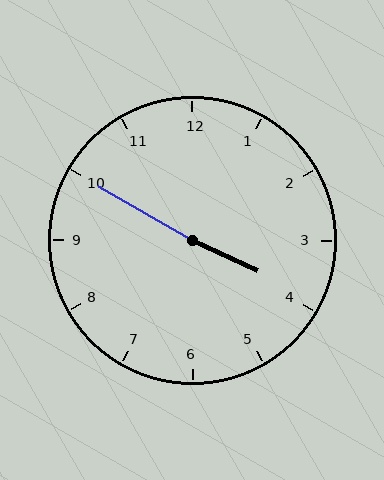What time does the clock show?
3:50.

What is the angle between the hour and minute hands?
Approximately 175 degrees.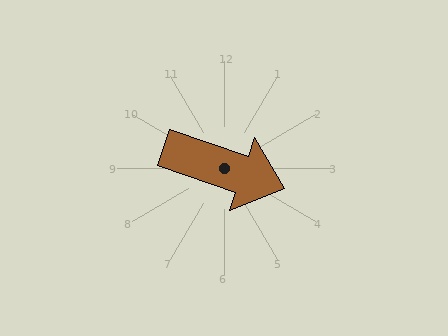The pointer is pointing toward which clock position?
Roughly 4 o'clock.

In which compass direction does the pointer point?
East.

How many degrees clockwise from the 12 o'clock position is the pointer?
Approximately 109 degrees.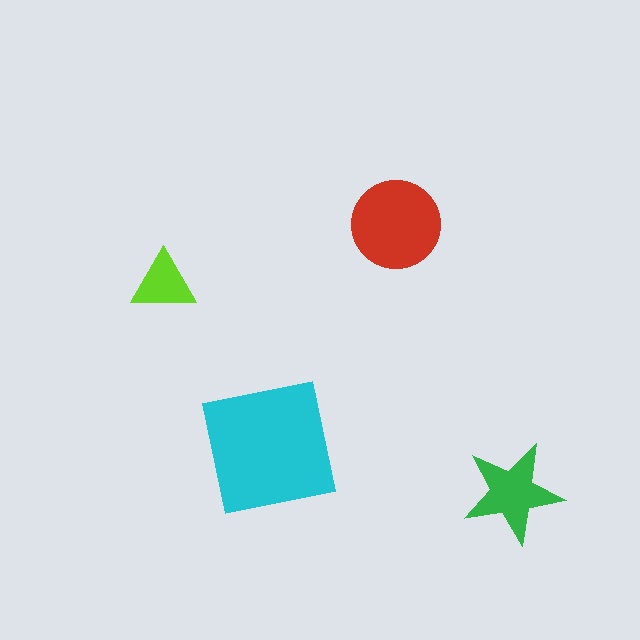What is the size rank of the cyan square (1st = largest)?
1st.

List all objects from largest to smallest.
The cyan square, the red circle, the green star, the lime triangle.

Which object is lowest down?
The green star is bottommost.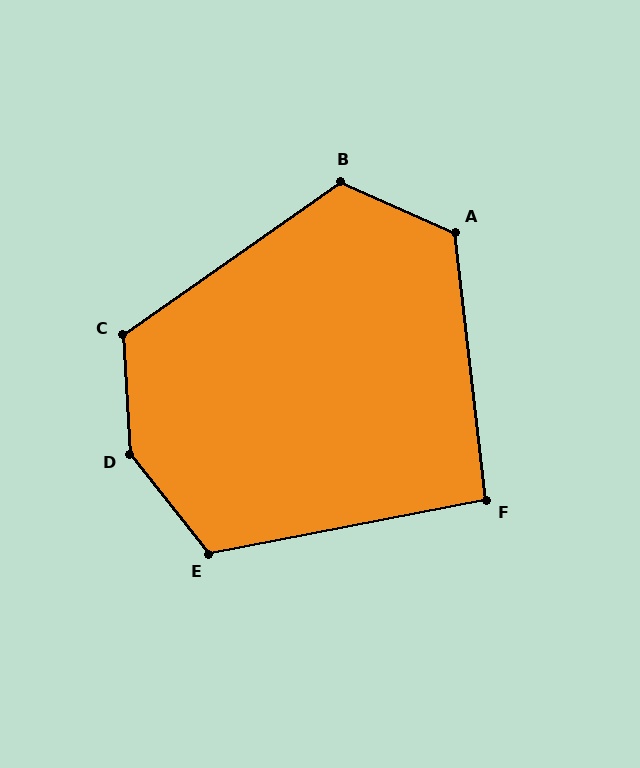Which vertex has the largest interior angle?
D, at approximately 145 degrees.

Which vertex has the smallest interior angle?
F, at approximately 94 degrees.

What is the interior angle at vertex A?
Approximately 120 degrees (obtuse).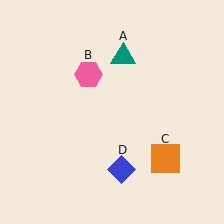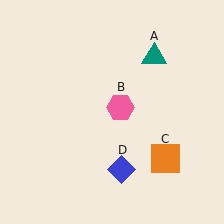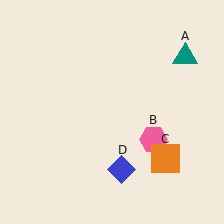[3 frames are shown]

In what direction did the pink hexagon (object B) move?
The pink hexagon (object B) moved down and to the right.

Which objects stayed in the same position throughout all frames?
Orange square (object C) and blue diamond (object D) remained stationary.